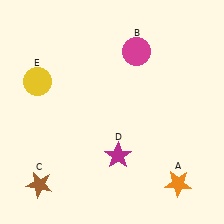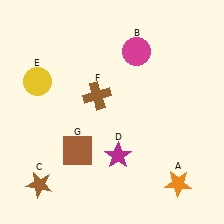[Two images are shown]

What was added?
A brown cross (F), a brown square (G) were added in Image 2.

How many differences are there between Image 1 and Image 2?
There are 2 differences between the two images.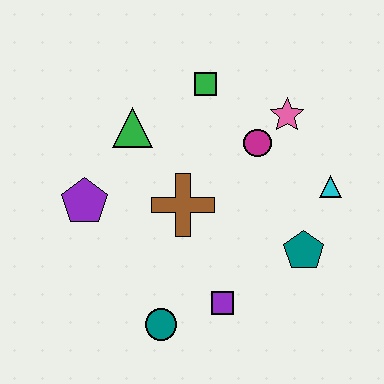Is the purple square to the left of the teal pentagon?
Yes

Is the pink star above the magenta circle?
Yes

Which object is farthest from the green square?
The teal circle is farthest from the green square.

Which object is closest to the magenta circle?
The pink star is closest to the magenta circle.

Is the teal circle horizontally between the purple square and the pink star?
No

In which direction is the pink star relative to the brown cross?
The pink star is to the right of the brown cross.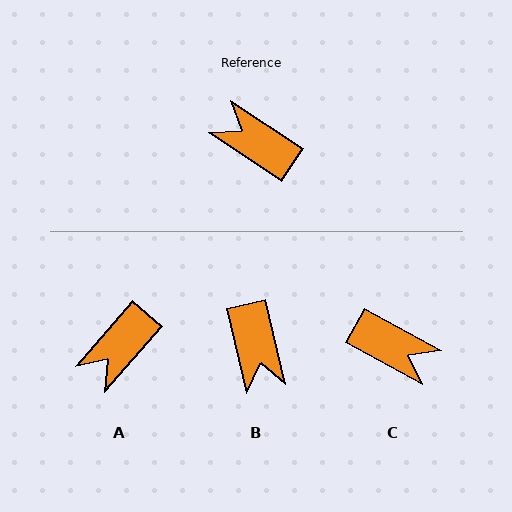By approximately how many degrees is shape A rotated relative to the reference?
Approximately 83 degrees counter-clockwise.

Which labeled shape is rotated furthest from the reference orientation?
C, about 175 degrees away.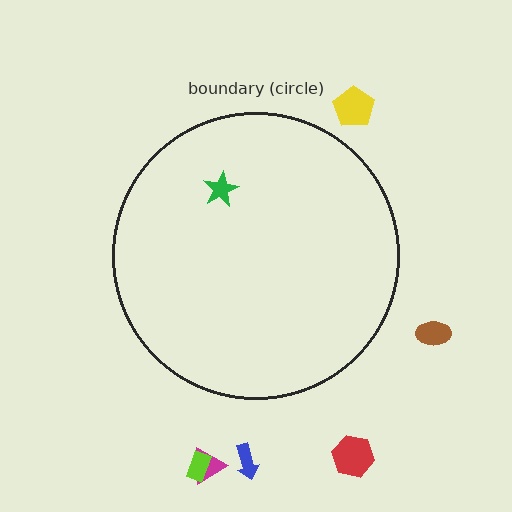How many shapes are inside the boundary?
1 inside, 6 outside.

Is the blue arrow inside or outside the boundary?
Outside.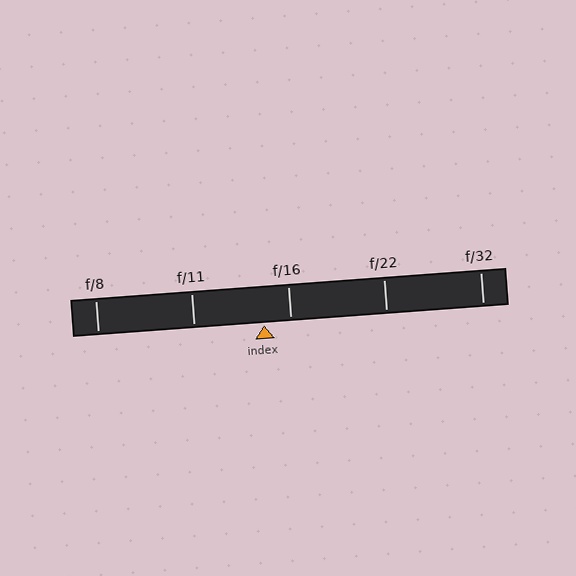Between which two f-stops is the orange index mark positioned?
The index mark is between f/11 and f/16.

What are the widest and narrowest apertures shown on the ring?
The widest aperture shown is f/8 and the narrowest is f/32.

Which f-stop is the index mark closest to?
The index mark is closest to f/16.